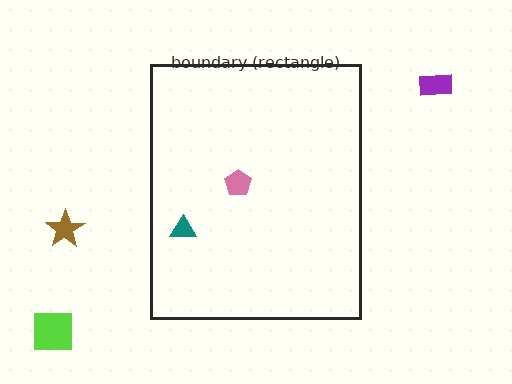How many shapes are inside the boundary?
2 inside, 3 outside.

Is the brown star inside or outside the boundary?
Outside.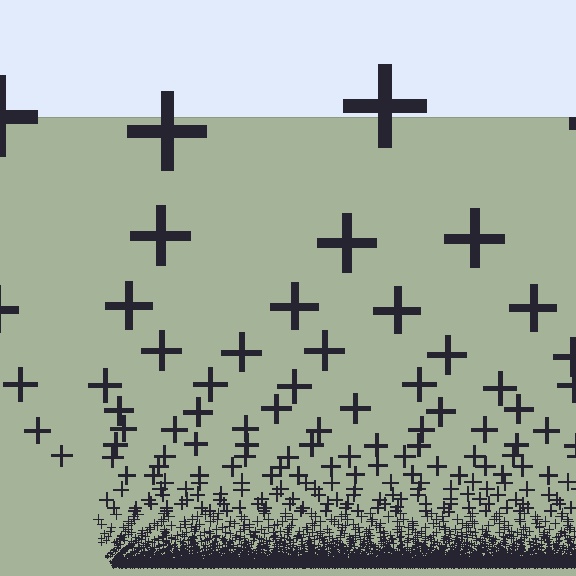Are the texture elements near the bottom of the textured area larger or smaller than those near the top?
Smaller. The gradient is inverted — elements near the bottom are smaller and denser.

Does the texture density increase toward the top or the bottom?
Density increases toward the bottom.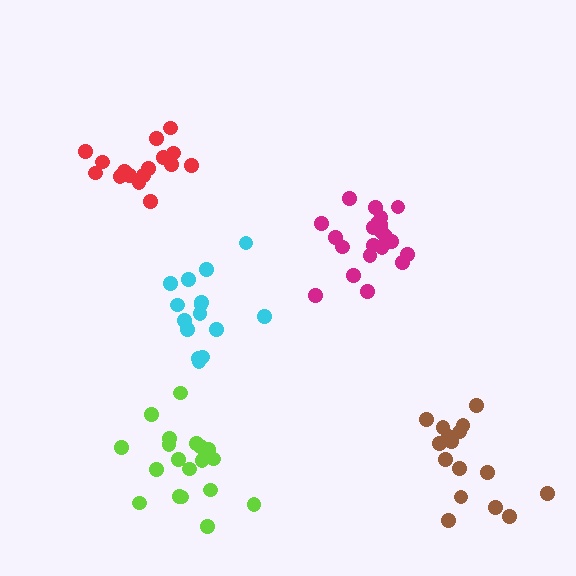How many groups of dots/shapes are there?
There are 5 groups.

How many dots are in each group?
Group 1: 16 dots, Group 2: 20 dots, Group 3: 15 dots, Group 4: 21 dots, Group 5: 16 dots (88 total).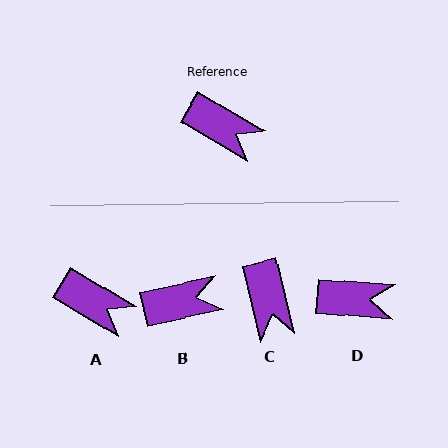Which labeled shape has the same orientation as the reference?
A.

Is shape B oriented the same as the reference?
No, it is off by about 43 degrees.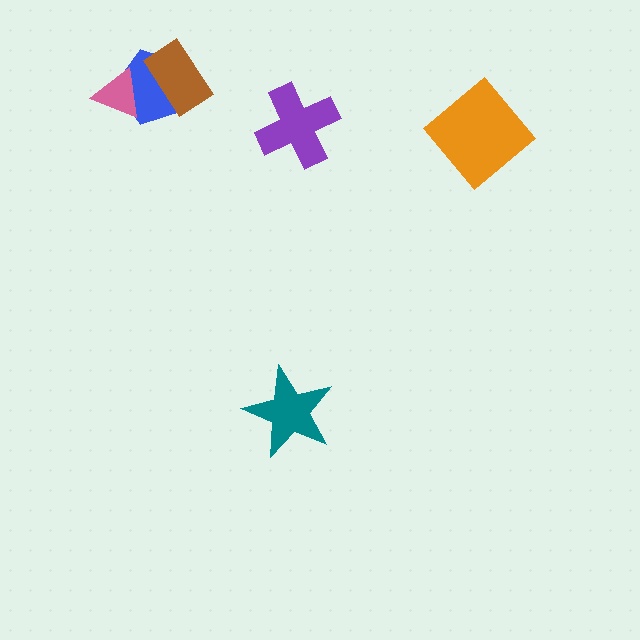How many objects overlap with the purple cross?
0 objects overlap with the purple cross.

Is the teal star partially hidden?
No, no other shape covers it.